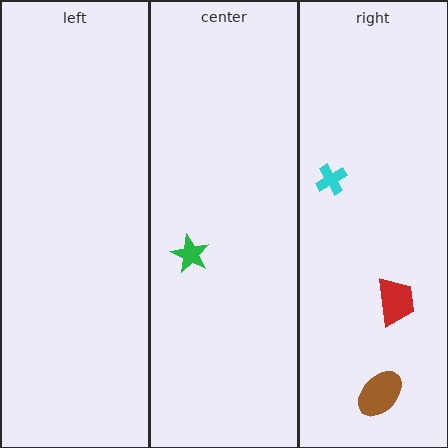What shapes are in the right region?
The brown ellipse, the cyan cross, the red trapezoid.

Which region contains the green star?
The center region.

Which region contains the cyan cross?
The right region.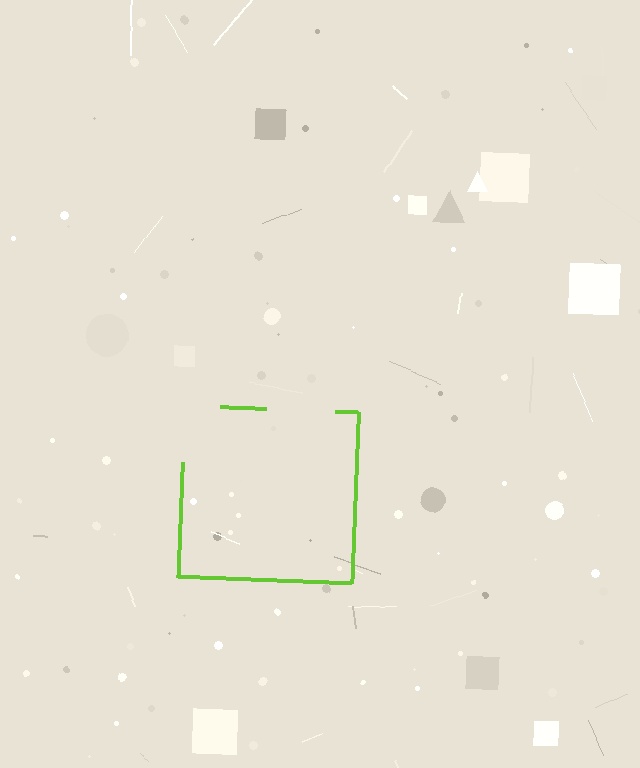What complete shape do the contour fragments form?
The contour fragments form a square.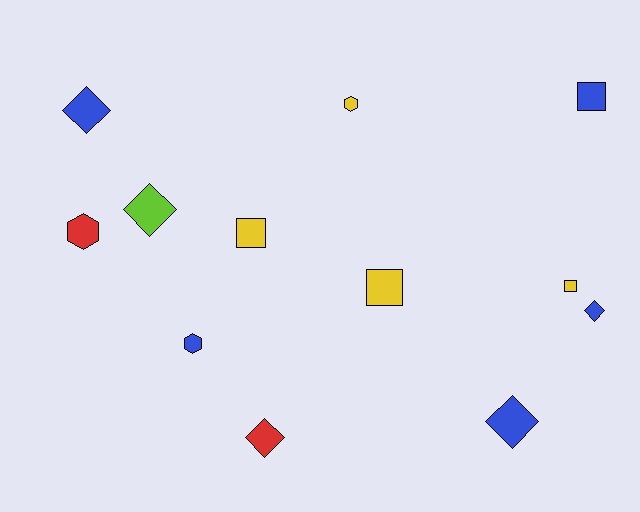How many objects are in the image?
There are 12 objects.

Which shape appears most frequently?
Diamond, with 5 objects.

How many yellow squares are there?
There are 3 yellow squares.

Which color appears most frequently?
Blue, with 5 objects.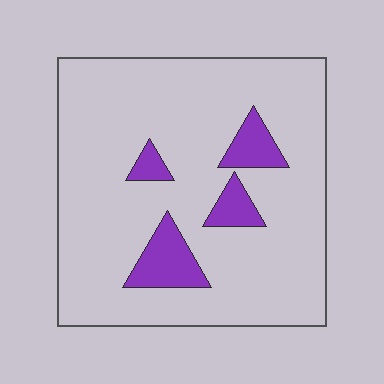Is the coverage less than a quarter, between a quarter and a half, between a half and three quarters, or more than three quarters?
Less than a quarter.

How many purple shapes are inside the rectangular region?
4.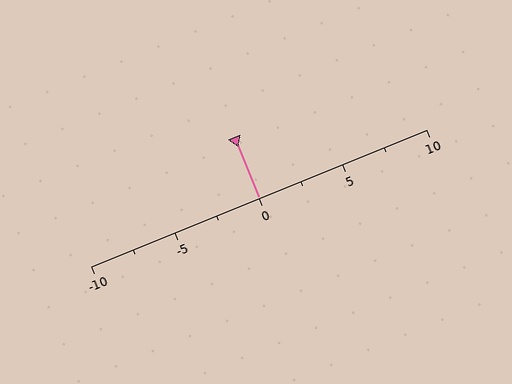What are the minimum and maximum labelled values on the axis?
The axis runs from -10 to 10.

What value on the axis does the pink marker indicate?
The marker indicates approximately 0.